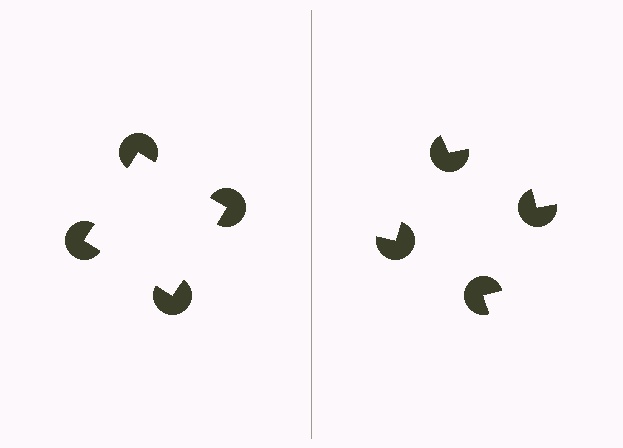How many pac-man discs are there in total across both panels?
8 — 4 on each side.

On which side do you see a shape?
An illusory square appears on the left side. On the right side the wedge cuts are rotated, so no coherent shape forms.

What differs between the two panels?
The pac-man discs are positioned identically on both sides; only the wedge orientations differ. On the left they align to a square; on the right they are misaligned.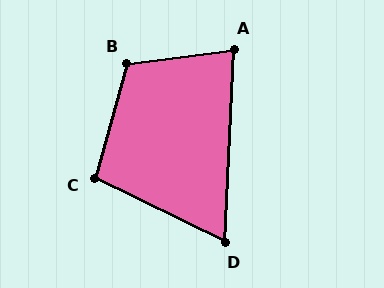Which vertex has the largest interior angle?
B, at approximately 113 degrees.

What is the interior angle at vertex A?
Approximately 80 degrees (acute).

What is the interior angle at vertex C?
Approximately 100 degrees (obtuse).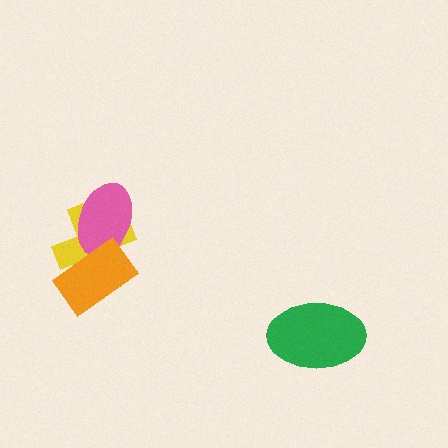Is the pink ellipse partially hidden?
Yes, it is partially covered by another shape.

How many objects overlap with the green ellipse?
0 objects overlap with the green ellipse.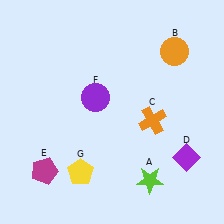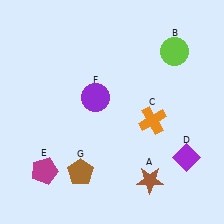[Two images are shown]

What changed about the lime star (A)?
In Image 1, A is lime. In Image 2, it changed to brown.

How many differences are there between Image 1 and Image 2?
There are 3 differences between the two images.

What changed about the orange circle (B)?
In Image 1, B is orange. In Image 2, it changed to lime.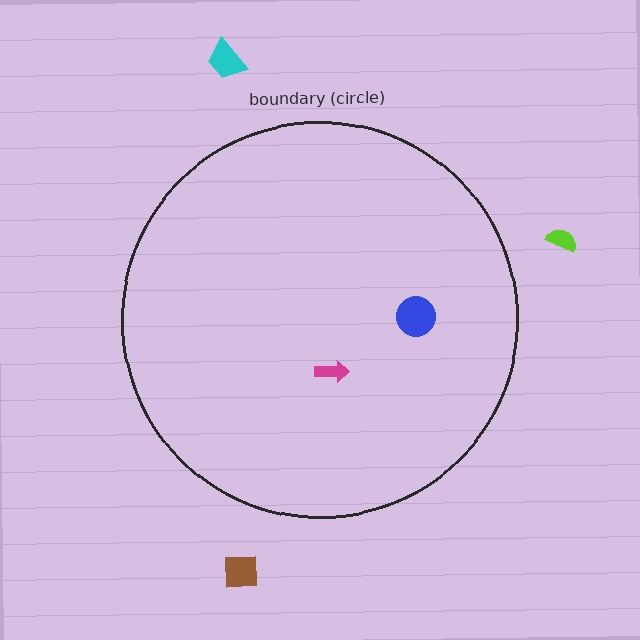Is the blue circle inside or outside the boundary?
Inside.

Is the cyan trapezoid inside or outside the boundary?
Outside.